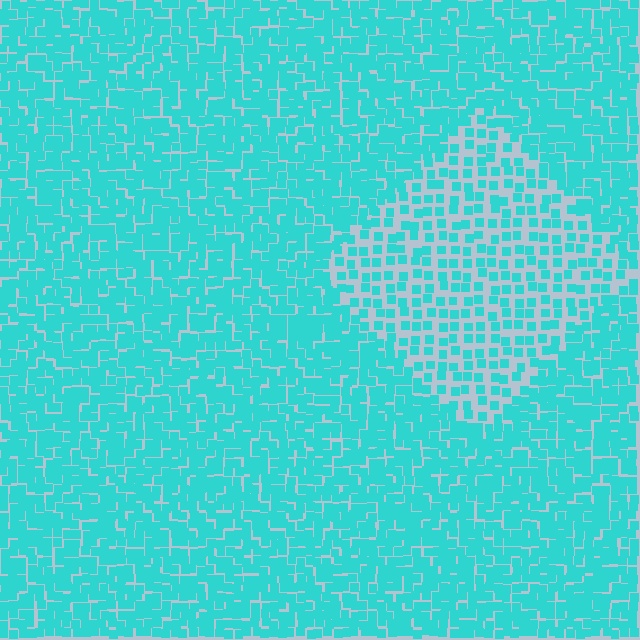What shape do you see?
I see a diamond.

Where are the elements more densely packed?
The elements are more densely packed outside the diamond boundary.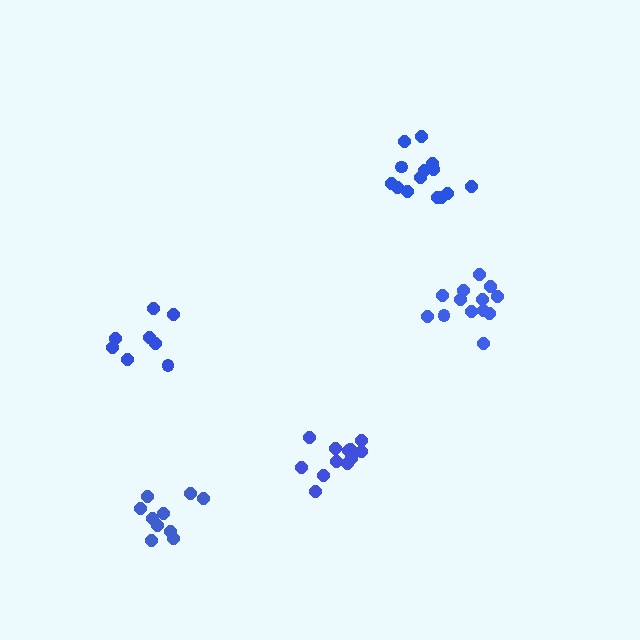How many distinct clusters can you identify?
There are 5 distinct clusters.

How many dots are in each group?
Group 1: 8 dots, Group 2: 14 dots, Group 3: 12 dots, Group 4: 10 dots, Group 5: 13 dots (57 total).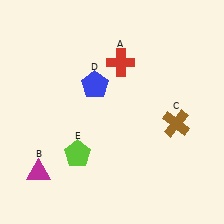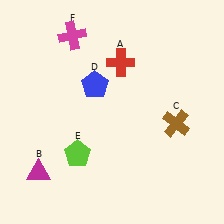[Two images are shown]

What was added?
A magenta cross (F) was added in Image 2.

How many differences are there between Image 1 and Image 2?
There is 1 difference between the two images.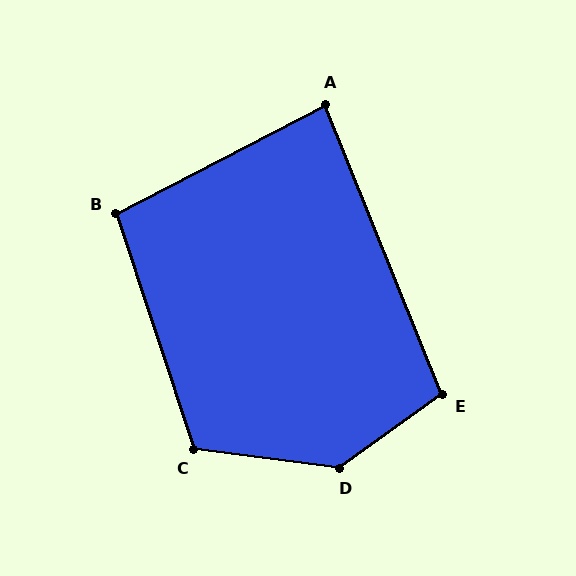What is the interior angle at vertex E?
Approximately 104 degrees (obtuse).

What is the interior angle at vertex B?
Approximately 99 degrees (obtuse).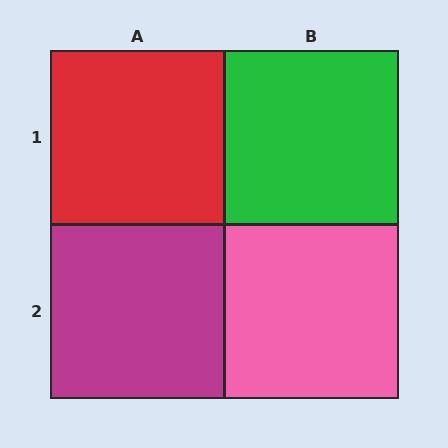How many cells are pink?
1 cell is pink.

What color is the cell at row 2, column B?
Pink.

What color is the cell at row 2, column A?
Magenta.